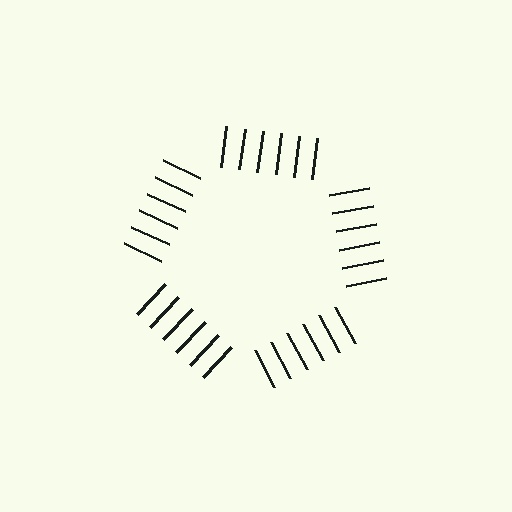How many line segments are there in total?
30 — 6 along each of the 5 edges.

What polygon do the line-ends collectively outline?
An illusory pentagon — the line segments terminate on its edges but no continuous stroke is drawn.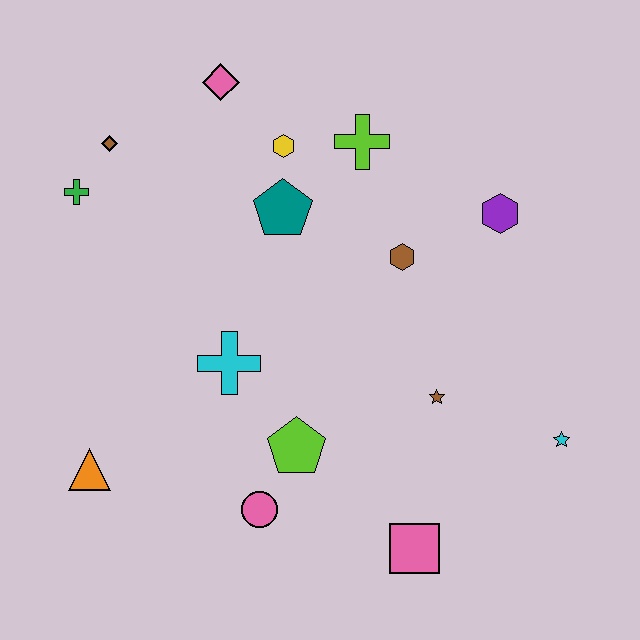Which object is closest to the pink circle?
The lime pentagon is closest to the pink circle.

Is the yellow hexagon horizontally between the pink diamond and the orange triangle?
No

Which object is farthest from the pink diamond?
The pink square is farthest from the pink diamond.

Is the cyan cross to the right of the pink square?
No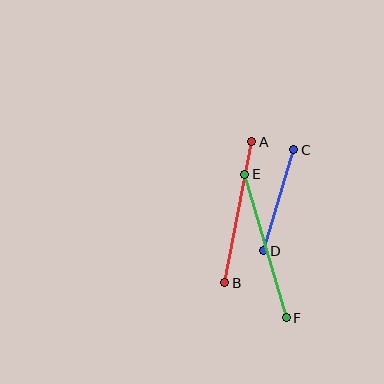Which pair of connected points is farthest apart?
Points E and F are farthest apart.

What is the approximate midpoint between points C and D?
The midpoint is at approximately (279, 200) pixels.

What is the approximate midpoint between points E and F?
The midpoint is at approximately (266, 246) pixels.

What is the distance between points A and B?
The distance is approximately 144 pixels.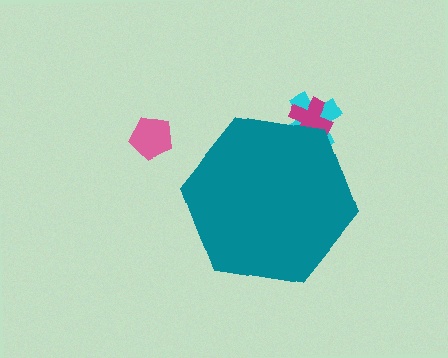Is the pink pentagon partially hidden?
No, the pink pentagon is fully visible.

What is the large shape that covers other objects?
A teal hexagon.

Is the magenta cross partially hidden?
Yes, the magenta cross is partially hidden behind the teal hexagon.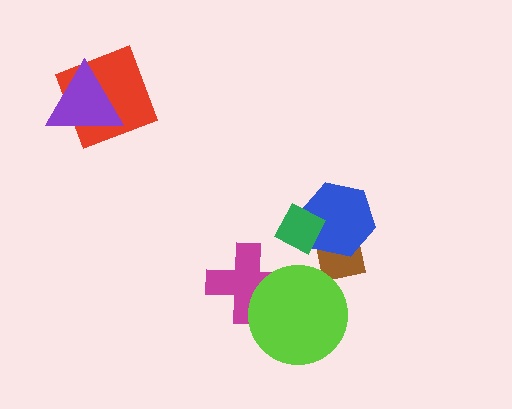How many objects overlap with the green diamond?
2 objects overlap with the green diamond.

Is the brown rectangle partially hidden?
Yes, it is partially covered by another shape.